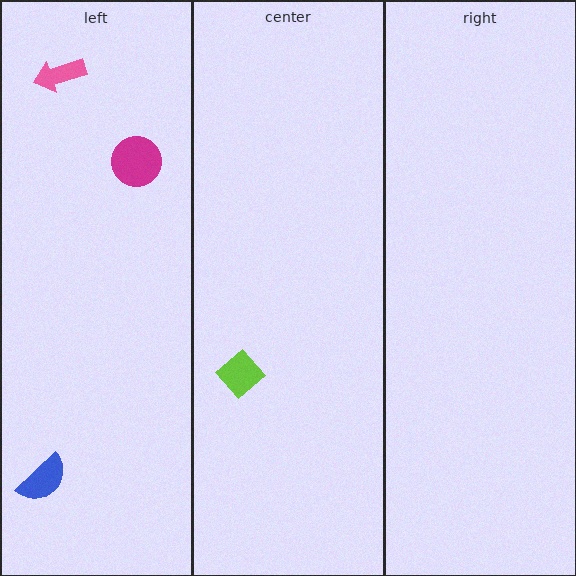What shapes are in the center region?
The lime diamond.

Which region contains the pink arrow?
The left region.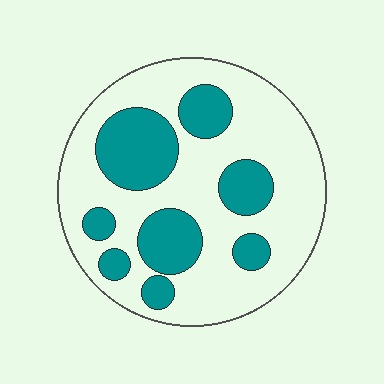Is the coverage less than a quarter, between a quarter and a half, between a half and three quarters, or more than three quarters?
Between a quarter and a half.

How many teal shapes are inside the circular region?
8.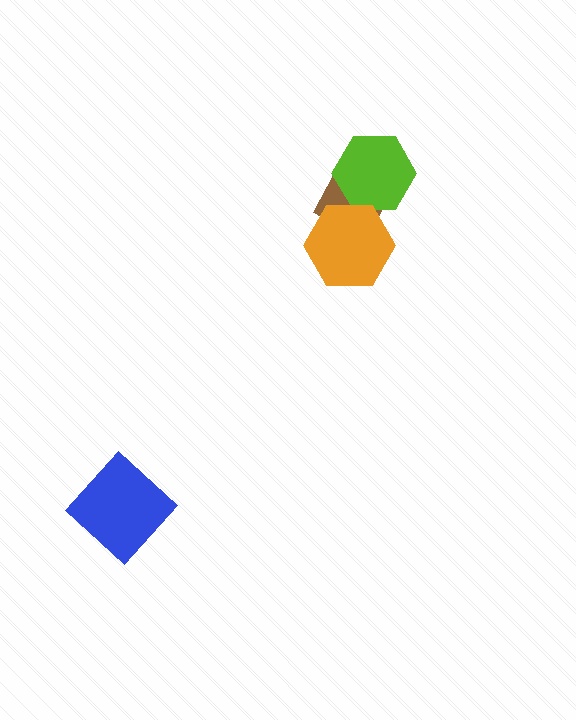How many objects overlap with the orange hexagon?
2 objects overlap with the orange hexagon.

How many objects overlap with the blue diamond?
0 objects overlap with the blue diamond.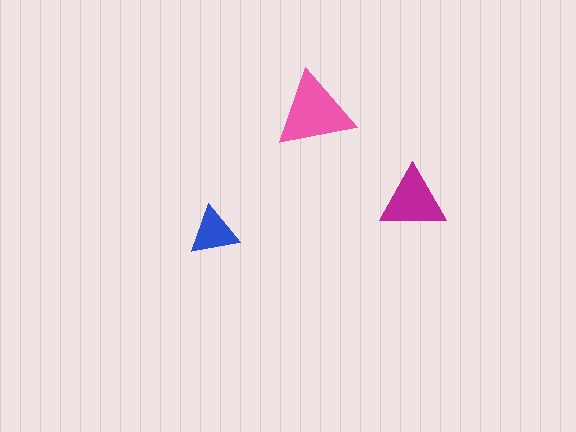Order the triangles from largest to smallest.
the pink one, the magenta one, the blue one.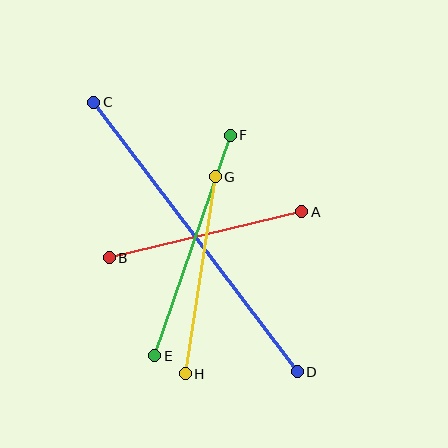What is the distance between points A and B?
The distance is approximately 198 pixels.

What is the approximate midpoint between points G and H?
The midpoint is at approximately (200, 275) pixels.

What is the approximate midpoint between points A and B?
The midpoint is at approximately (205, 235) pixels.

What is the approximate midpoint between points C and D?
The midpoint is at approximately (196, 237) pixels.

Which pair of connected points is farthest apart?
Points C and D are farthest apart.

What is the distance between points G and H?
The distance is approximately 199 pixels.